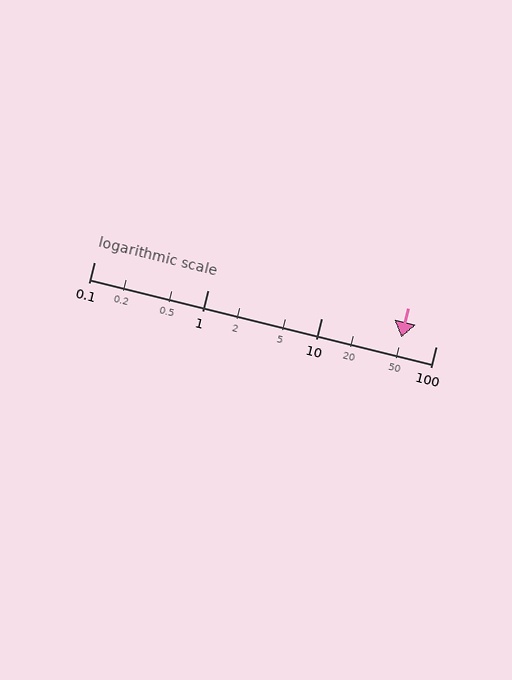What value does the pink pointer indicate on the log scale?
The pointer indicates approximately 50.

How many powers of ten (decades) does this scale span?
The scale spans 3 decades, from 0.1 to 100.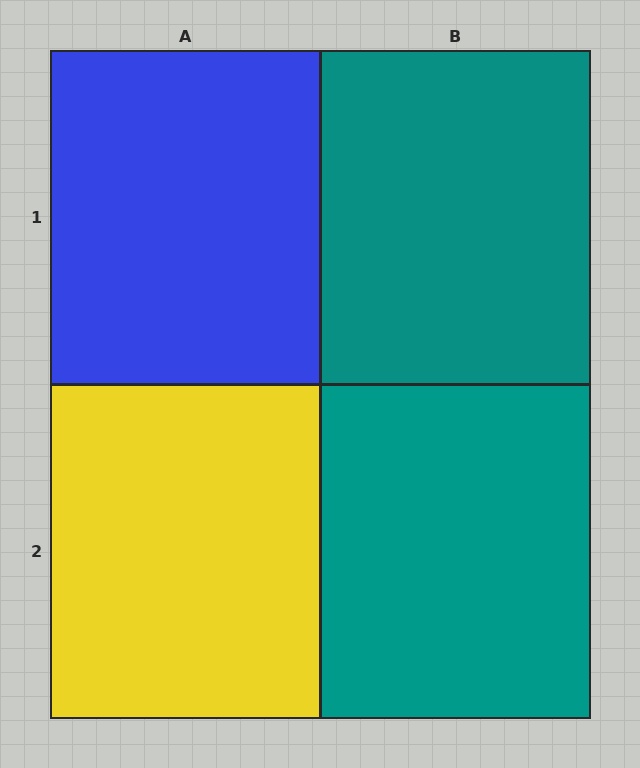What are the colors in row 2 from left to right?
Yellow, teal.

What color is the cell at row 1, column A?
Blue.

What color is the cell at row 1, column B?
Teal.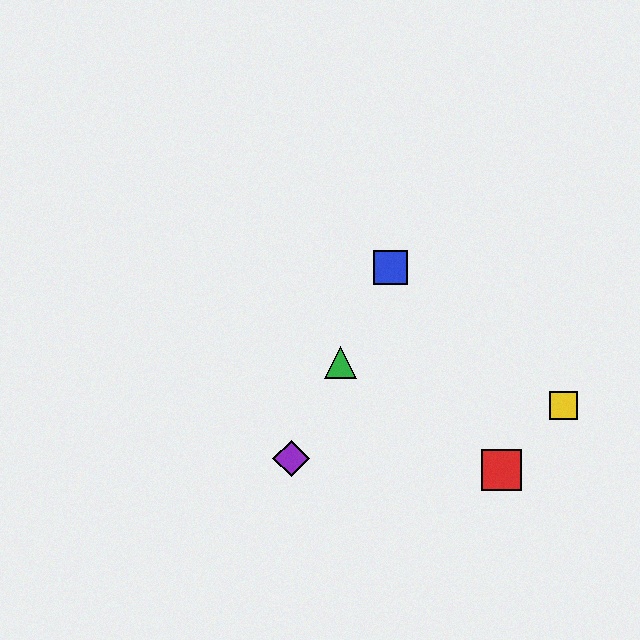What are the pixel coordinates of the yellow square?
The yellow square is at (564, 405).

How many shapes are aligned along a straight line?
3 shapes (the blue square, the green triangle, the purple diamond) are aligned along a straight line.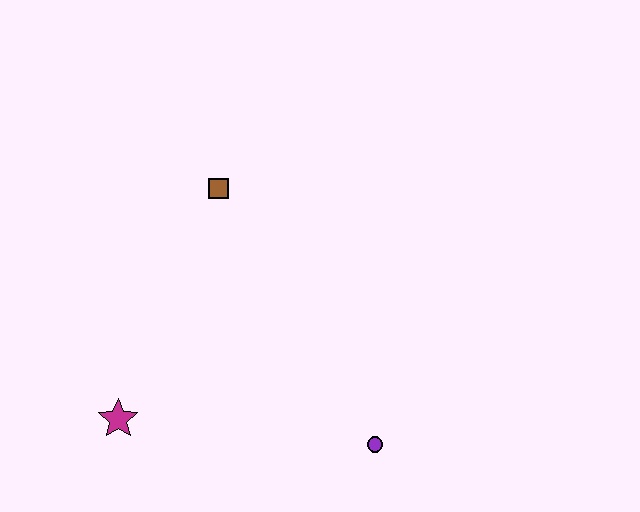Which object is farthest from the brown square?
The purple circle is farthest from the brown square.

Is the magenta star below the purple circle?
No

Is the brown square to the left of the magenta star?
No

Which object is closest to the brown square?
The magenta star is closest to the brown square.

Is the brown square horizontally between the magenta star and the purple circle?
Yes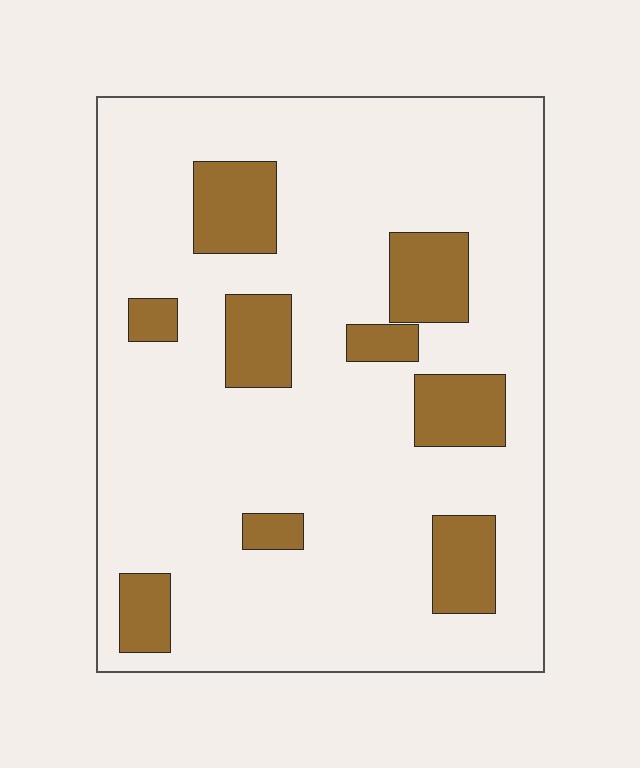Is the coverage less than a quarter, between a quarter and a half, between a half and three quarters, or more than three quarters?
Less than a quarter.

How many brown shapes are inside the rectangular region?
9.